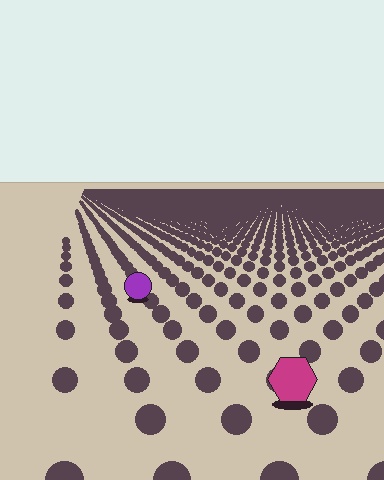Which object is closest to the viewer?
The magenta hexagon is closest. The texture marks near it are larger and more spread out.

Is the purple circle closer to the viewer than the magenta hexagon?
No. The magenta hexagon is closer — you can tell from the texture gradient: the ground texture is coarser near it.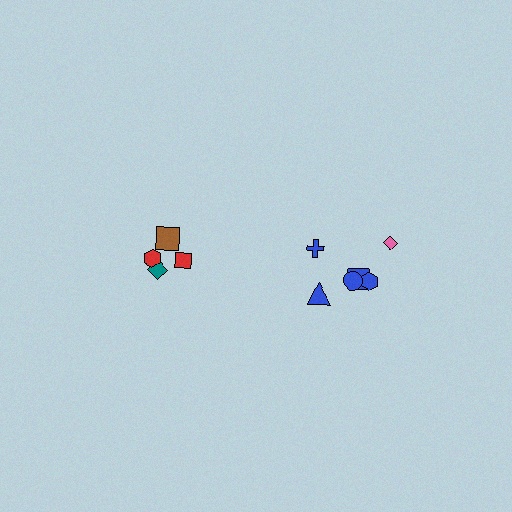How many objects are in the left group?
There are 4 objects.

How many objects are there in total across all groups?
There are 10 objects.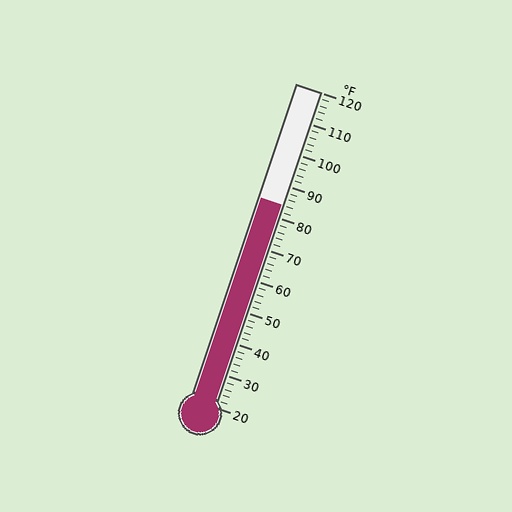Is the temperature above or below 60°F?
The temperature is above 60°F.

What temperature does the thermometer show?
The thermometer shows approximately 84°F.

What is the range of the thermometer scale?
The thermometer scale ranges from 20°F to 120°F.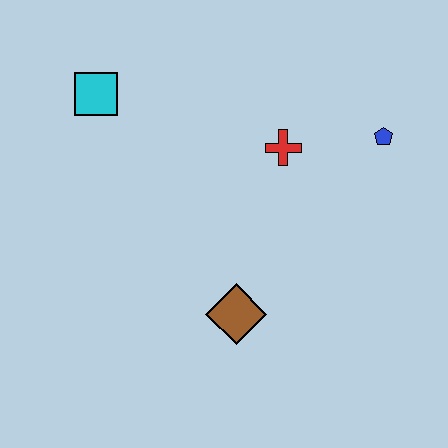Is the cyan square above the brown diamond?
Yes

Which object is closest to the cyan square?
The red cross is closest to the cyan square.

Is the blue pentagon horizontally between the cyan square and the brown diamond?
No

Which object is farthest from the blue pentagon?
The cyan square is farthest from the blue pentagon.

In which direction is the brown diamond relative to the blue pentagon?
The brown diamond is below the blue pentagon.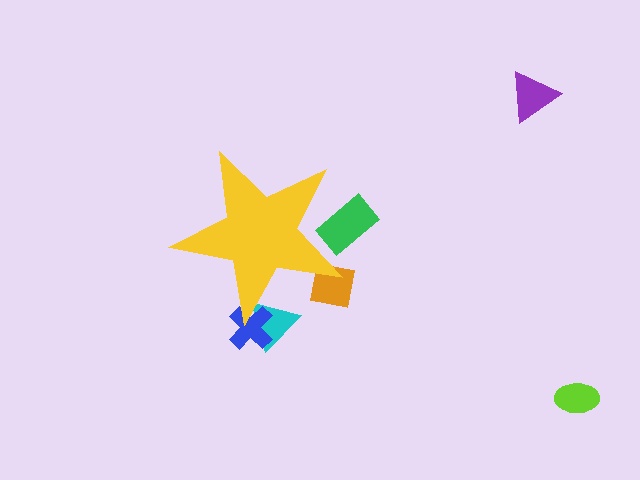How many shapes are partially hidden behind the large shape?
4 shapes are partially hidden.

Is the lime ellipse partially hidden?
No, the lime ellipse is fully visible.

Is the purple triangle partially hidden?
No, the purple triangle is fully visible.